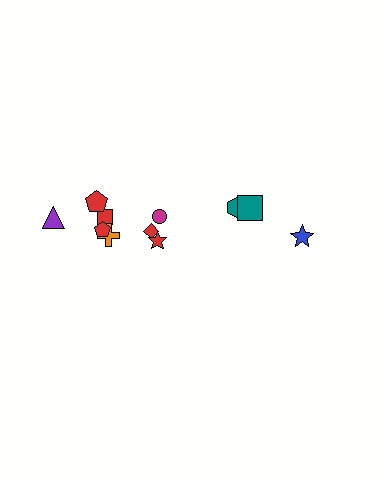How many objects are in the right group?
There are 3 objects.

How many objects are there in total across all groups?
There are 11 objects.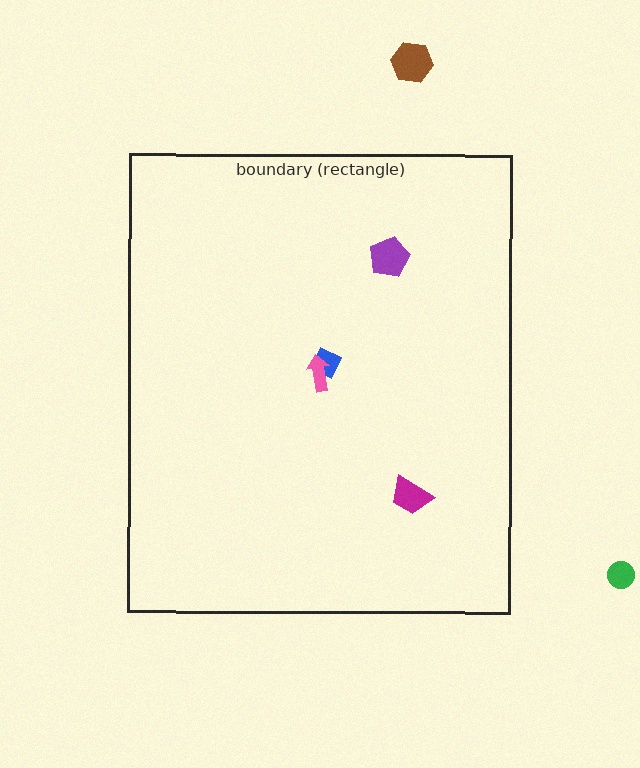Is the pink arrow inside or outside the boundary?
Inside.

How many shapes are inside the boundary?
4 inside, 2 outside.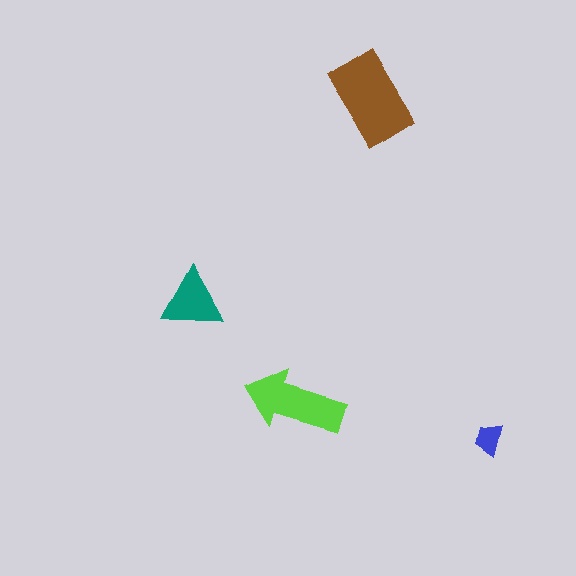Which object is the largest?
The brown rectangle.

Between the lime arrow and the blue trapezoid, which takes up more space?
The lime arrow.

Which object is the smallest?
The blue trapezoid.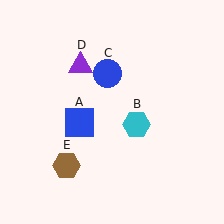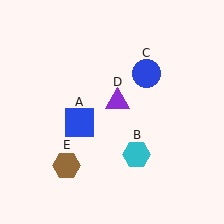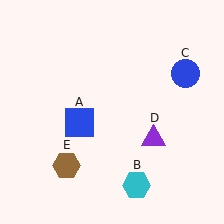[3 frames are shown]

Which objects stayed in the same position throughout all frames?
Blue square (object A) and brown hexagon (object E) remained stationary.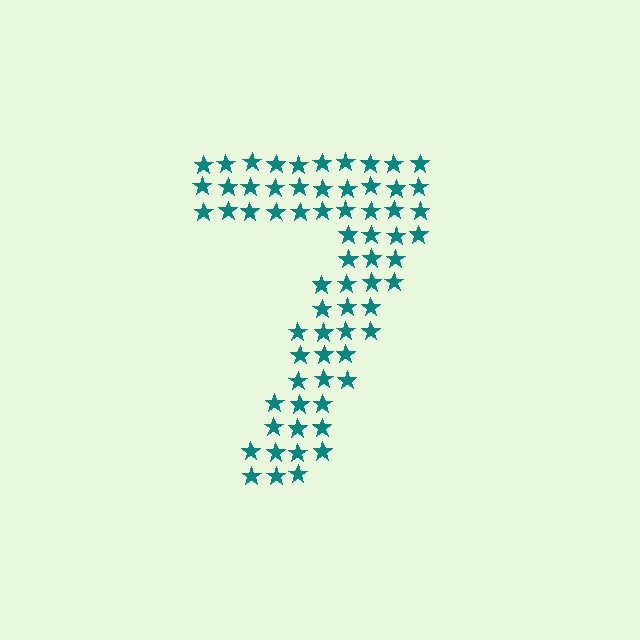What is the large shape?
The large shape is the digit 7.